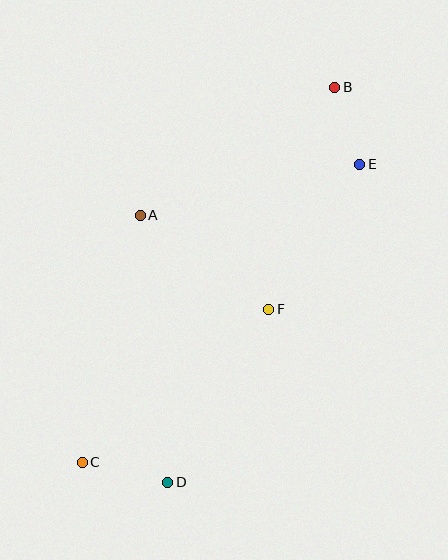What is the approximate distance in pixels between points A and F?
The distance between A and F is approximately 159 pixels.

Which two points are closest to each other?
Points B and E are closest to each other.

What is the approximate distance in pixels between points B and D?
The distance between B and D is approximately 429 pixels.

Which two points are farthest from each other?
Points B and C are farthest from each other.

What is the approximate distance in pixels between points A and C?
The distance between A and C is approximately 254 pixels.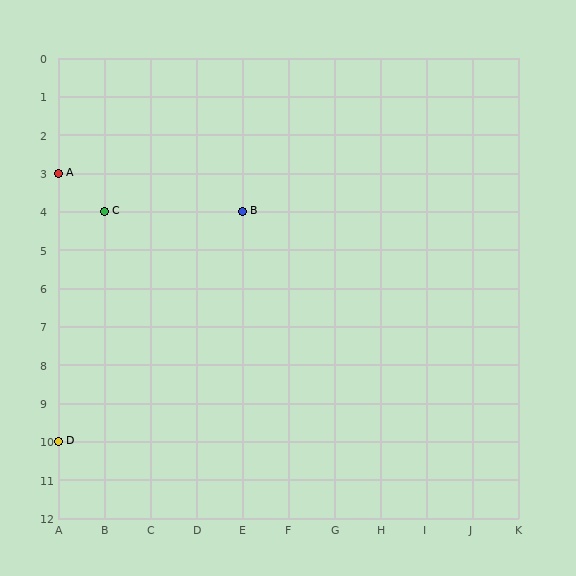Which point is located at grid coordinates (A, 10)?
Point D is at (A, 10).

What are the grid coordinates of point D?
Point D is at grid coordinates (A, 10).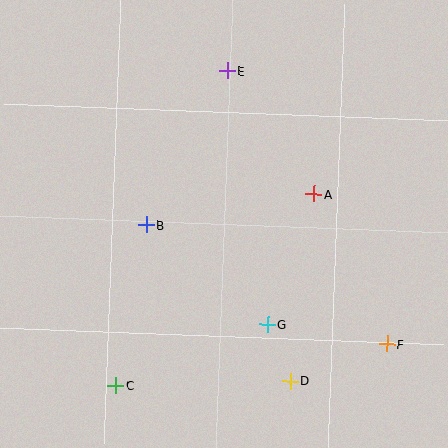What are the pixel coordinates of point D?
Point D is at (290, 381).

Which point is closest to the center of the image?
Point B at (146, 225) is closest to the center.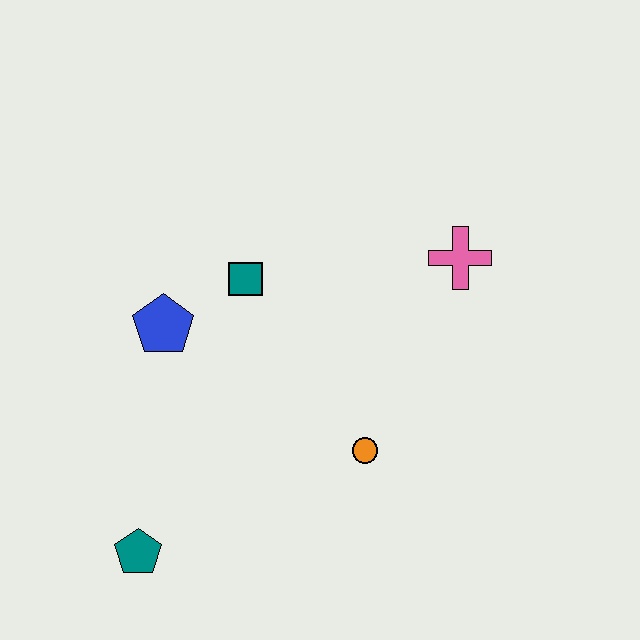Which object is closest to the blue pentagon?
The teal square is closest to the blue pentagon.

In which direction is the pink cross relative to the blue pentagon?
The pink cross is to the right of the blue pentagon.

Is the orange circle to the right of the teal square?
Yes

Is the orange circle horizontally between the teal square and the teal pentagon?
No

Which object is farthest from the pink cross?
The teal pentagon is farthest from the pink cross.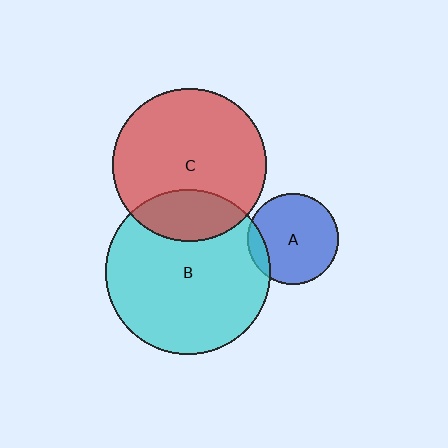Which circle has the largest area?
Circle B (cyan).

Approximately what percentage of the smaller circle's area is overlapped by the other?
Approximately 10%.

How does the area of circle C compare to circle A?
Approximately 2.9 times.